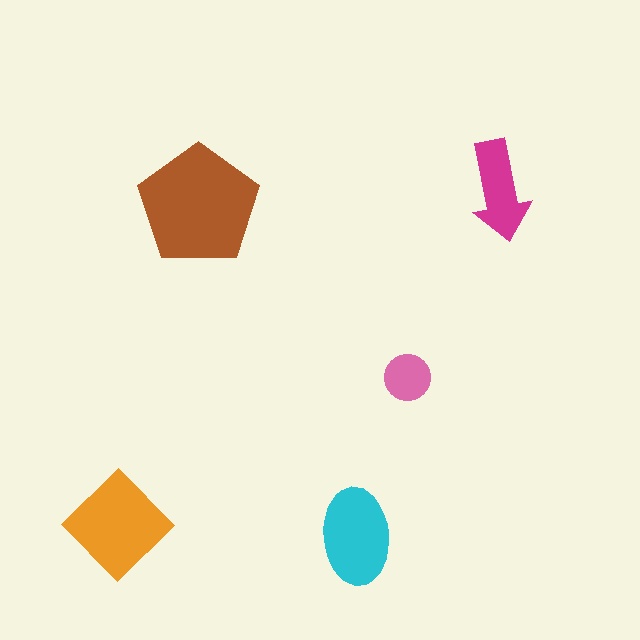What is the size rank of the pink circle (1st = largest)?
5th.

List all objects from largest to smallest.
The brown pentagon, the orange diamond, the cyan ellipse, the magenta arrow, the pink circle.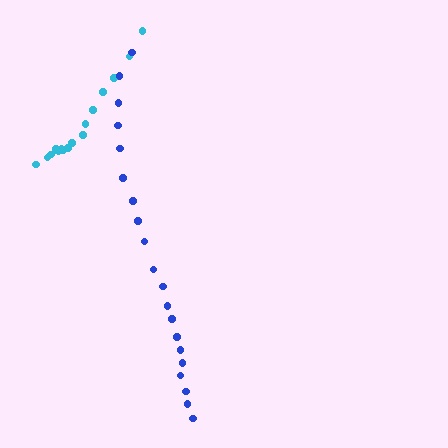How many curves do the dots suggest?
There are 2 distinct paths.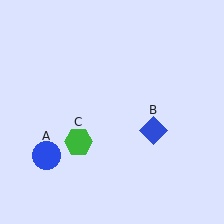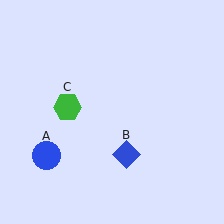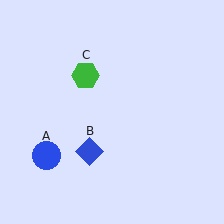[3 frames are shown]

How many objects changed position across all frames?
2 objects changed position: blue diamond (object B), green hexagon (object C).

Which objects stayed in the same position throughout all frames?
Blue circle (object A) remained stationary.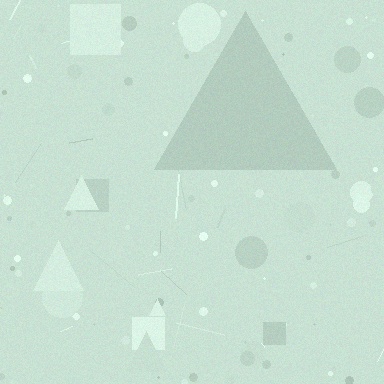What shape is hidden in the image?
A triangle is hidden in the image.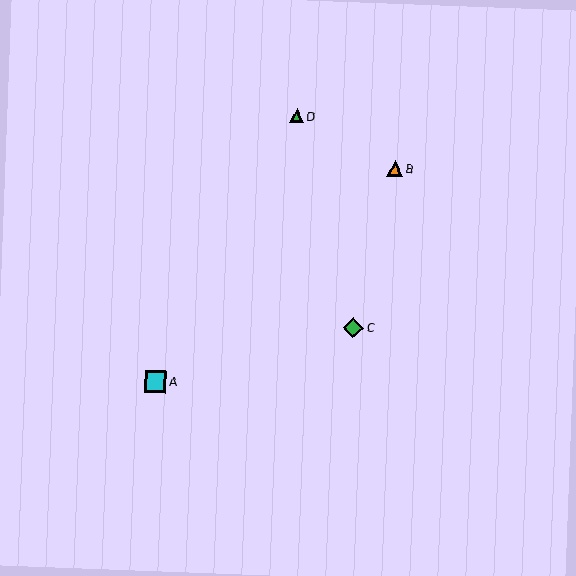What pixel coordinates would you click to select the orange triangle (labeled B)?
Click at (395, 169) to select the orange triangle B.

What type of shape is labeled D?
Shape D is a green triangle.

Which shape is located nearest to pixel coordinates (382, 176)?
The orange triangle (labeled B) at (395, 169) is nearest to that location.